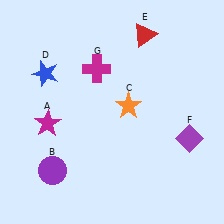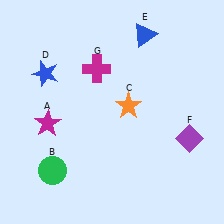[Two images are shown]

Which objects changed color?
B changed from purple to green. E changed from red to blue.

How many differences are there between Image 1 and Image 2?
There are 2 differences between the two images.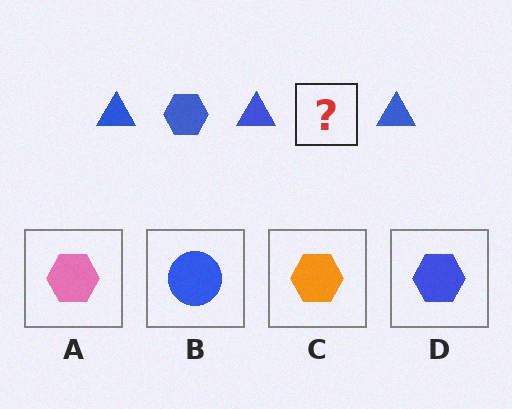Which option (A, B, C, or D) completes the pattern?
D.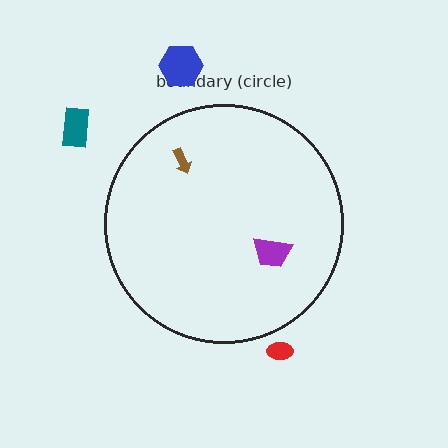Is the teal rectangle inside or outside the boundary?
Outside.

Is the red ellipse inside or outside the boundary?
Outside.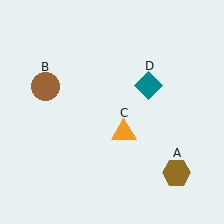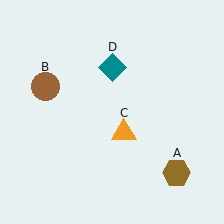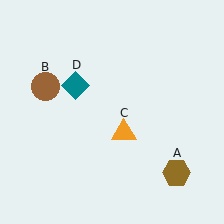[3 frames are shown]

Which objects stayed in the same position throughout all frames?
Brown hexagon (object A) and brown circle (object B) and orange triangle (object C) remained stationary.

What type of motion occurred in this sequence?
The teal diamond (object D) rotated counterclockwise around the center of the scene.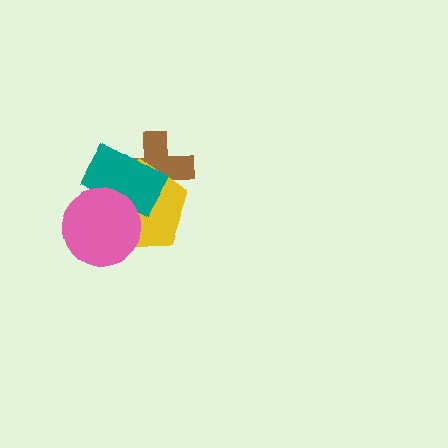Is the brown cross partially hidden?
Yes, it is partially covered by another shape.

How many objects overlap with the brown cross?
2 objects overlap with the brown cross.